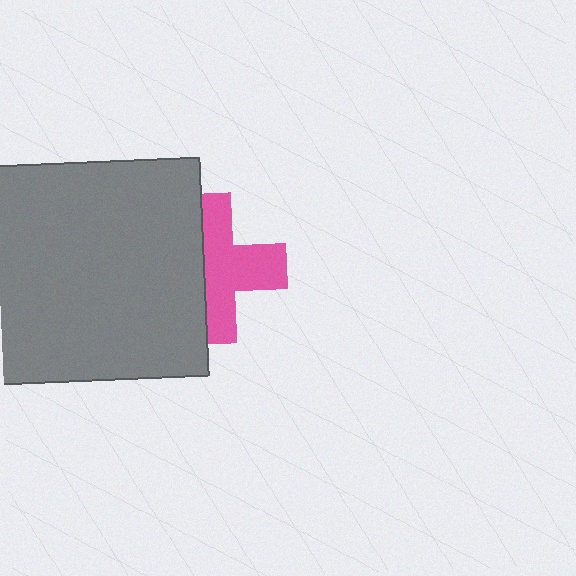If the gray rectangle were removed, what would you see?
You would see the complete pink cross.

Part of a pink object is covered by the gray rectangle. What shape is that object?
It is a cross.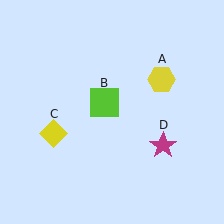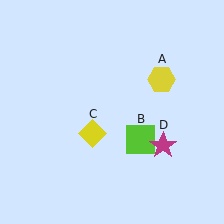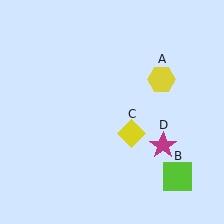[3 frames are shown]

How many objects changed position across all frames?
2 objects changed position: lime square (object B), yellow diamond (object C).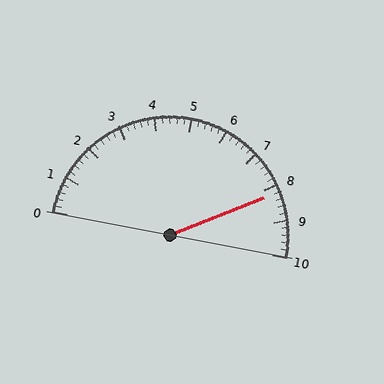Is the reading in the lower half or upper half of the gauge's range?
The reading is in the upper half of the range (0 to 10).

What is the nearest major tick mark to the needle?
The nearest major tick mark is 8.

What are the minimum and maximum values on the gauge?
The gauge ranges from 0 to 10.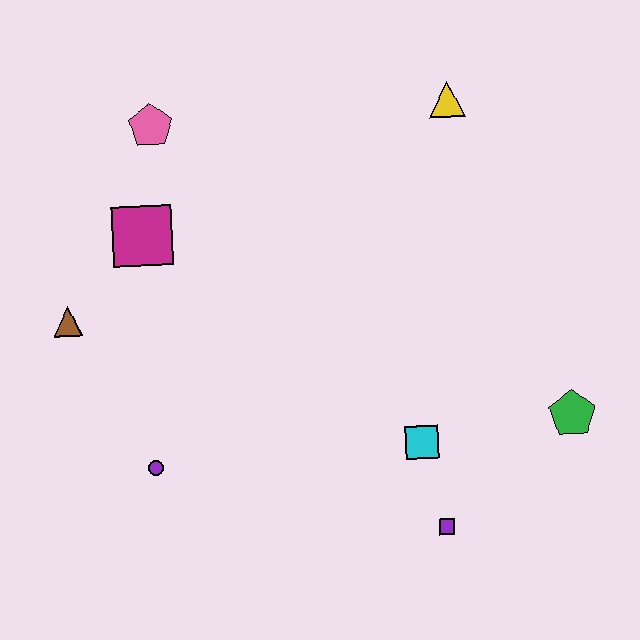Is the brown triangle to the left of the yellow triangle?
Yes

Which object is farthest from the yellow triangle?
The purple circle is farthest from the yellow triangle.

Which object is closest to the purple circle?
The brown triangle is closest to the purple circle.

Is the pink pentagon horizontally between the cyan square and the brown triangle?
Yes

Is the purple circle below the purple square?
No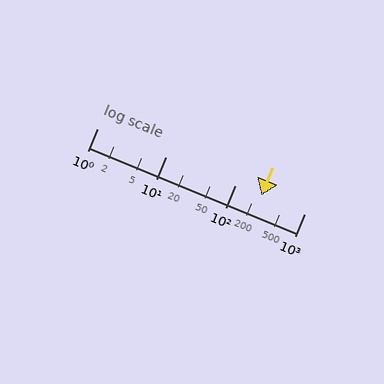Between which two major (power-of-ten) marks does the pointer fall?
The pointer is between 100 and 1000.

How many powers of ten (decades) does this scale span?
The scale spans 3 decades, from 1 to 1000.